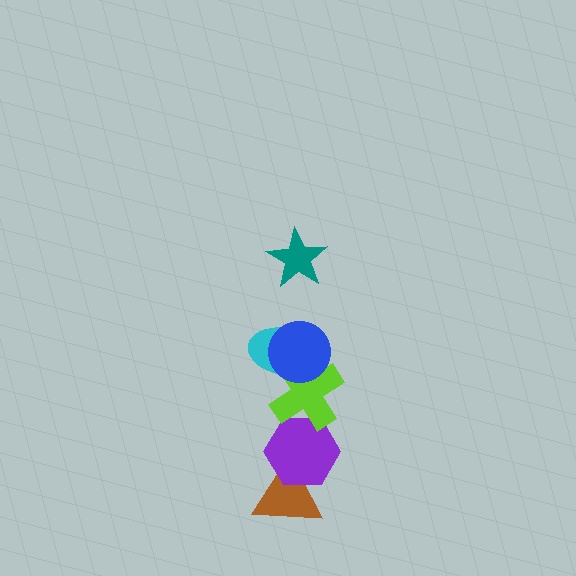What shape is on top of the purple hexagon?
The lime cross is on top of the purple hexagon.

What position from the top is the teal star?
The teal star is 1st from the top.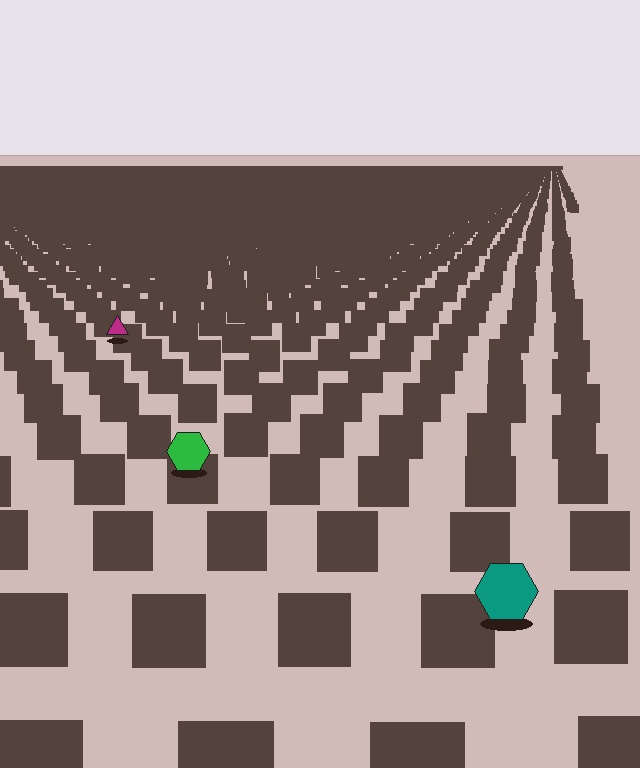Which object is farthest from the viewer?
The magenta triangle is farthest from the viewer. It appears smaller and the ground texture around it is denser.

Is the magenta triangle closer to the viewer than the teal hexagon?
No. The teal hexagon is closer — you can tell from the texture gradient: the ground texture is coarser near it.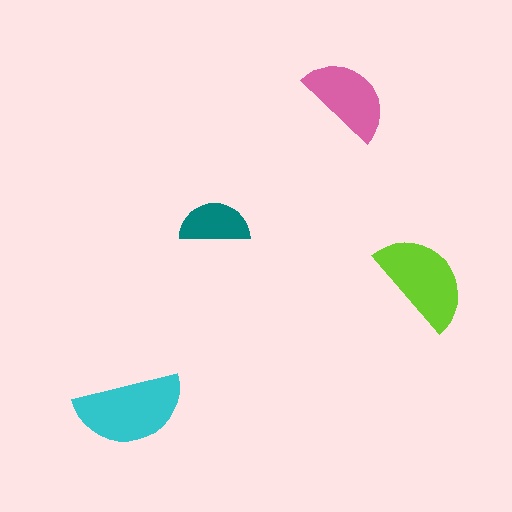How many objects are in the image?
There are 4 objects in the image.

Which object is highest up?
The pink semicircle is topmost.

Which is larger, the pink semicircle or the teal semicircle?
The pink one.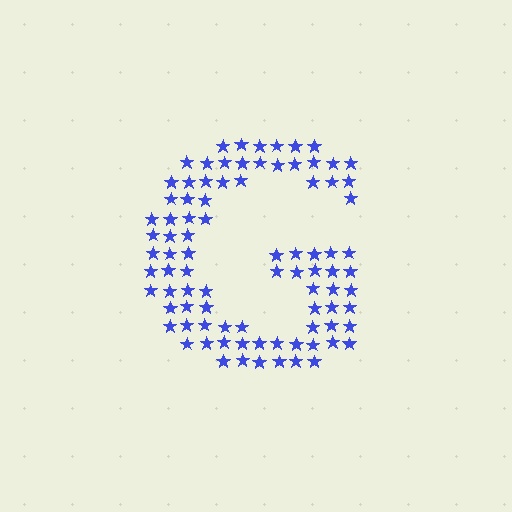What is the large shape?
The large shape is the letter G.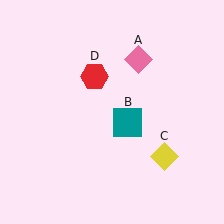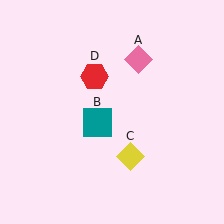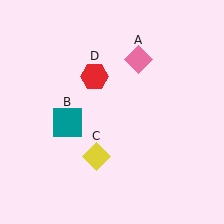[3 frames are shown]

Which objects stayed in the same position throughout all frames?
Pink diamond (object A) and red hexagon (object D) remained stationary.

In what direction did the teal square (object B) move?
The teal square (object B) moved left.